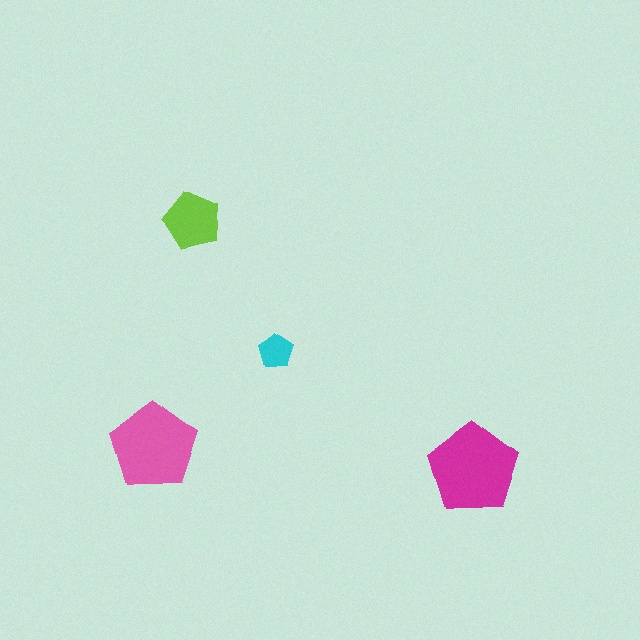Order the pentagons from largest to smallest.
the magenta one, the pink one, the lime one, the cyan one.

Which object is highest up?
The lime pentagon is topmost.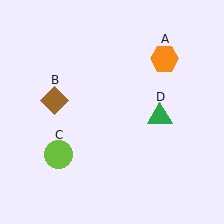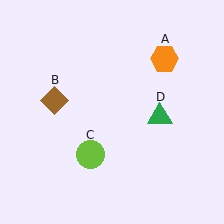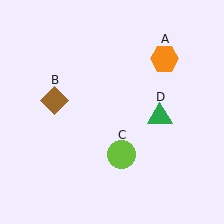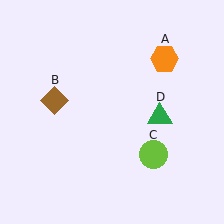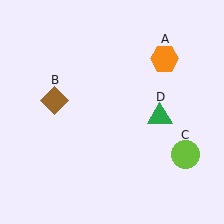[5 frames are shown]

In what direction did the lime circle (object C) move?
The lime circle (object C) moved right.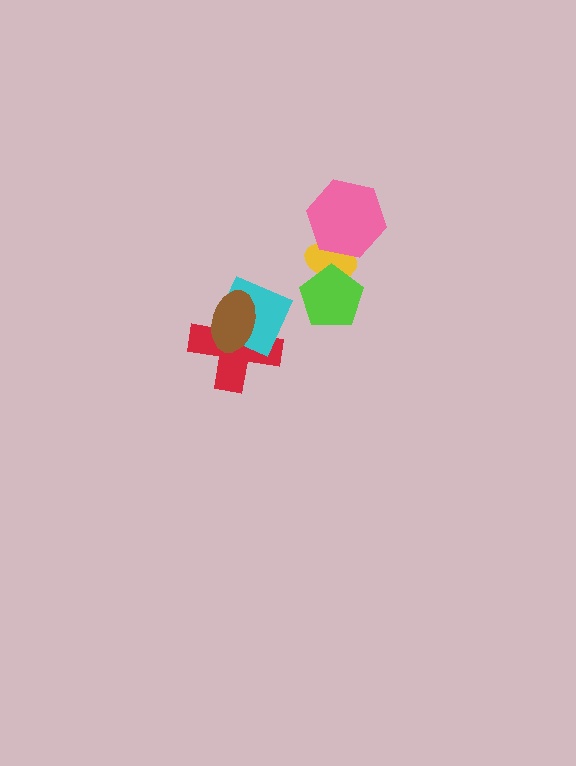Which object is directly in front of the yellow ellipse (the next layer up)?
The lime pentagon is directly in front of the yellow ellipse.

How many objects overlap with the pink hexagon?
1 object overlaps with the pink hexagon.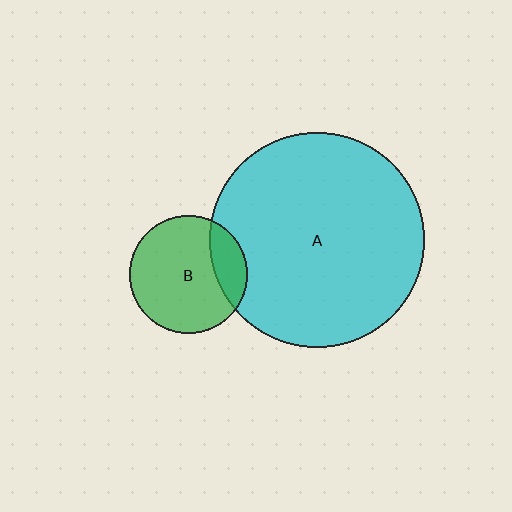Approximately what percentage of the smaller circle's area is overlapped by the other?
Approximately 20%.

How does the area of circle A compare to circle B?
Approximately 3.3 times.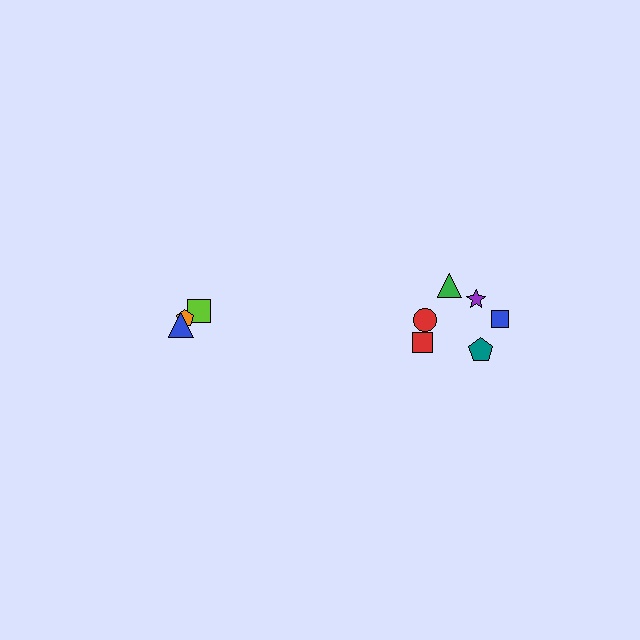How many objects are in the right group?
There are 6 objects.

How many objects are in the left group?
There are 3 objects.